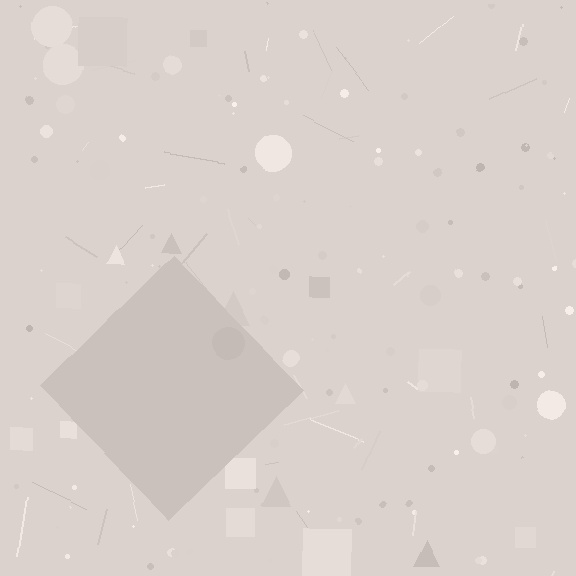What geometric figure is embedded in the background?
A diamond is embedded in the background.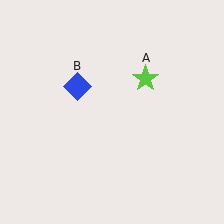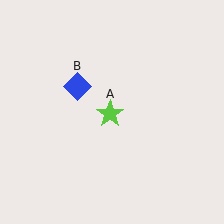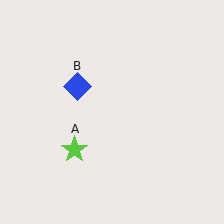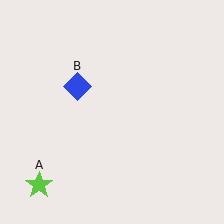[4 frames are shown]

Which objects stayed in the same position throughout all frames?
Blue diamond (object B) remained stationary.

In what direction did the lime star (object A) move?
The lime star (object A) moved down and to the left.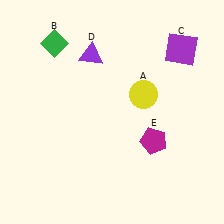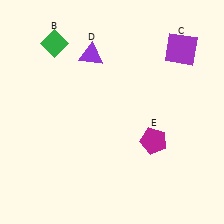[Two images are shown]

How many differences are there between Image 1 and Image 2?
There is 1 difference between the two images.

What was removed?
The yellow circle (A) was removed in Image 2.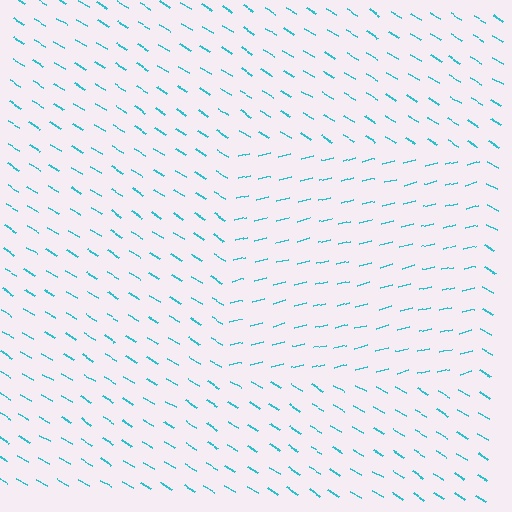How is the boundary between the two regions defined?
The boundary is defined purely by a change in line orientation (approximately 45 degrees difference). All lines are the same color and thickness.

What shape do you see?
I see a rectangle.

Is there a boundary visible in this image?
Yes, there is a texture boundary formed by a change in line orientation.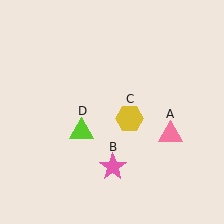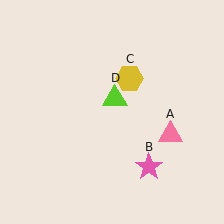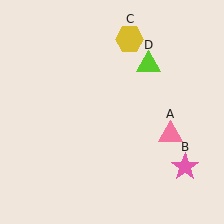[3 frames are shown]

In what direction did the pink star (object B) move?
The pink star (object B) moved right.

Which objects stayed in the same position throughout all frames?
Pink triangle (object A) remained stationary.